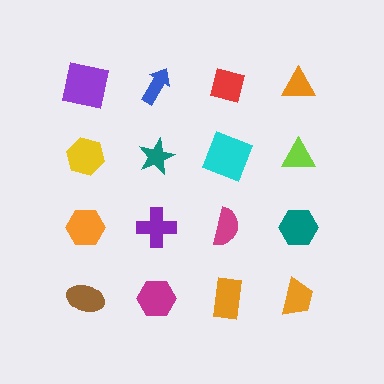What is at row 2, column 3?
A cyan square.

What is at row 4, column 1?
A brown ellipse.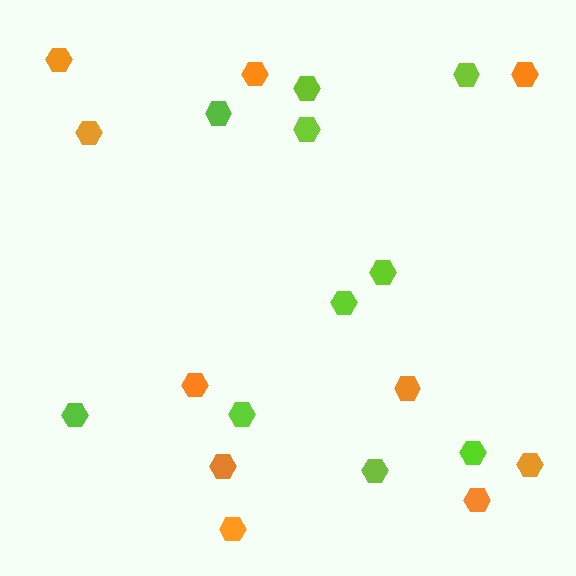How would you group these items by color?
There are 2 groups: one group of lime hexagons (10) and one group of orange hexagons (10).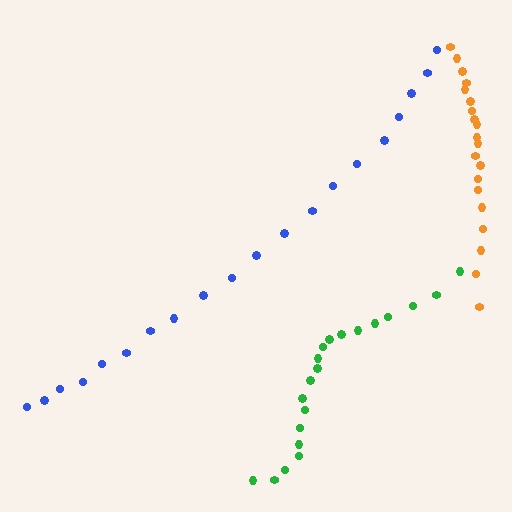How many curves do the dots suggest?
There are 3 distinct paths.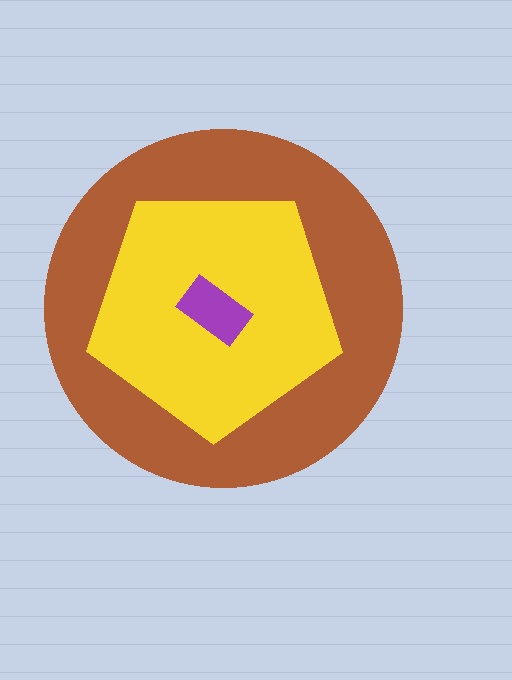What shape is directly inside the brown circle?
The yellow pentagon.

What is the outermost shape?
The brown circle.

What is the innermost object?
The purple rectangle.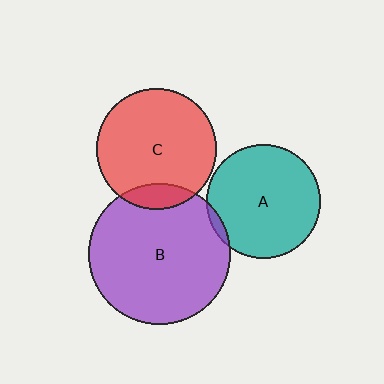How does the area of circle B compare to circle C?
Approximately 1.4 times.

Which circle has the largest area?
Circle B (purple).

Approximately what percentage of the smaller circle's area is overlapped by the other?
Approximately 5%.